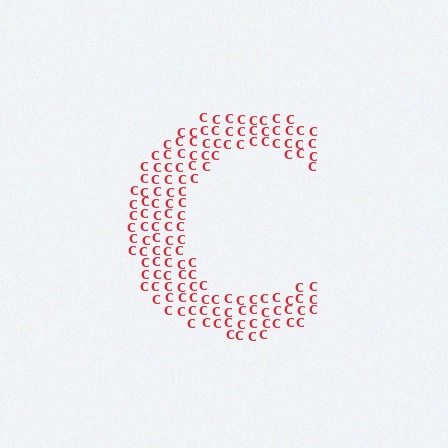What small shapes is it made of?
It is made of small letter C's.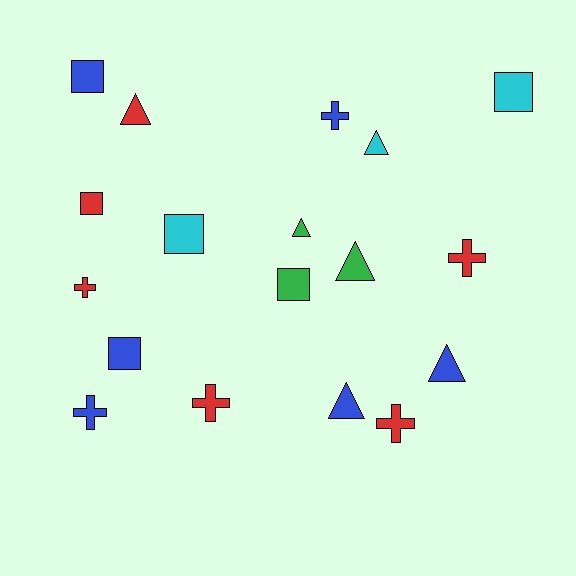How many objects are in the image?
There are 18 objects.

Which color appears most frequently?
Blue, with 6 objects.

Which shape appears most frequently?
Square, with 6 objects.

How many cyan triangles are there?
There is 1 cyan triangle.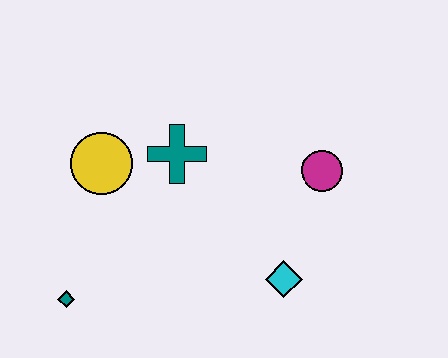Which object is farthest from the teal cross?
The teal diamond is farthest from the teal cross.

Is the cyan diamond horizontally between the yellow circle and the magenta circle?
Yes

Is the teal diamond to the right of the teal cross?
No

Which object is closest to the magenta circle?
The cyan diamond is closest to the magenta circle.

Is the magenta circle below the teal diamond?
No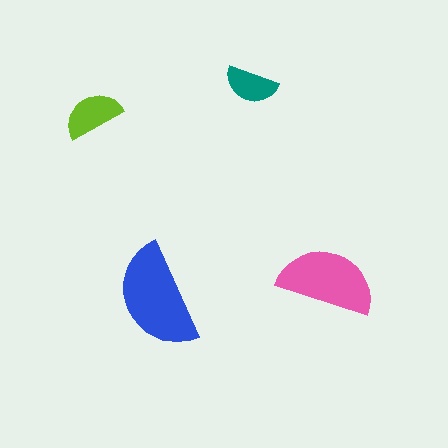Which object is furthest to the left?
The lime semicircle is leftmost.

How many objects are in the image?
There are 4 objects in the image.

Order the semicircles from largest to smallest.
the blue one, the pink one, the lime one, the teal one.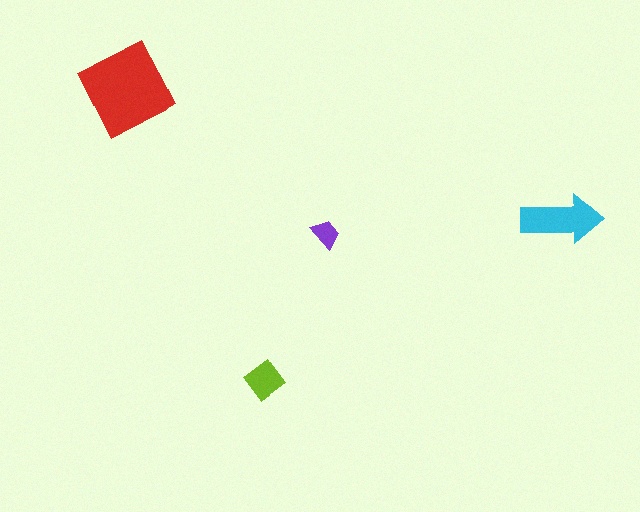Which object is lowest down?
The lime diamond is bottommost.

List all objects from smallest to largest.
The purple trapezoid, the lime diamond, the cyan arrow, the red diamond.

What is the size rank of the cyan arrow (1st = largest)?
2nd.